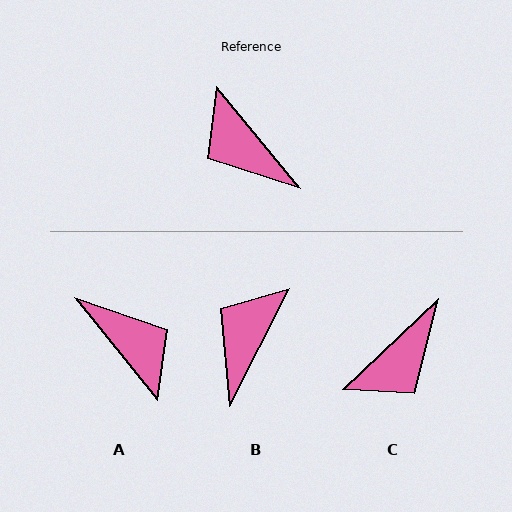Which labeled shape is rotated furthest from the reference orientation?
A, about 179 degrees away.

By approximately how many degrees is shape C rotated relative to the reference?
Approximately 94 degrees counter-clockwise.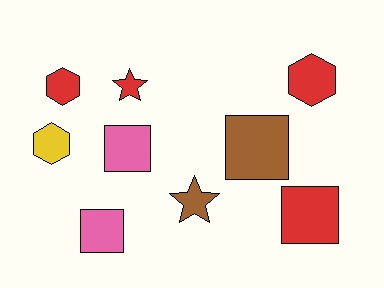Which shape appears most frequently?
Square, with 4 objects.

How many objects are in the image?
There are 9 objects.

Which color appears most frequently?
Red, with 4 objects.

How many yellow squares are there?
There are no yellow squares.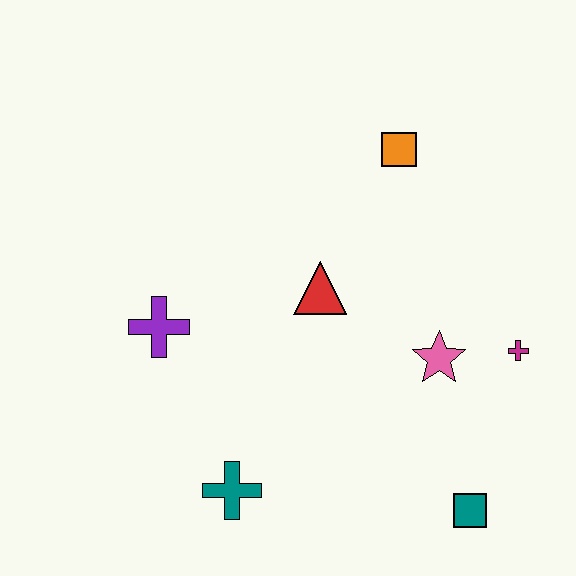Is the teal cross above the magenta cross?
No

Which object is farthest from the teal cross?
The orange square is farthest from the teal cross.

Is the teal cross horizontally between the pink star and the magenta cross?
No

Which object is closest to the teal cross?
The purple cross is closest to the teal cross.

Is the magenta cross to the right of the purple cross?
Yes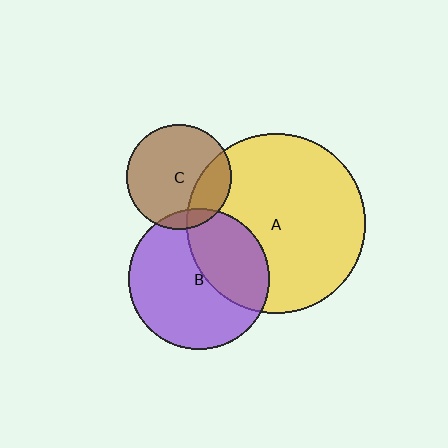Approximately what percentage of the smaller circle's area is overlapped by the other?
Approximately 25%.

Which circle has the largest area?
Circle A (yellow).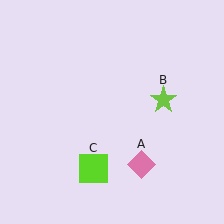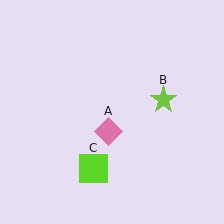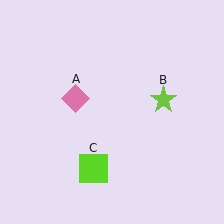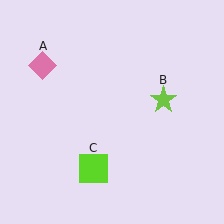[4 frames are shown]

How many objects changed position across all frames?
1 object changed position: pink diamond (object A).